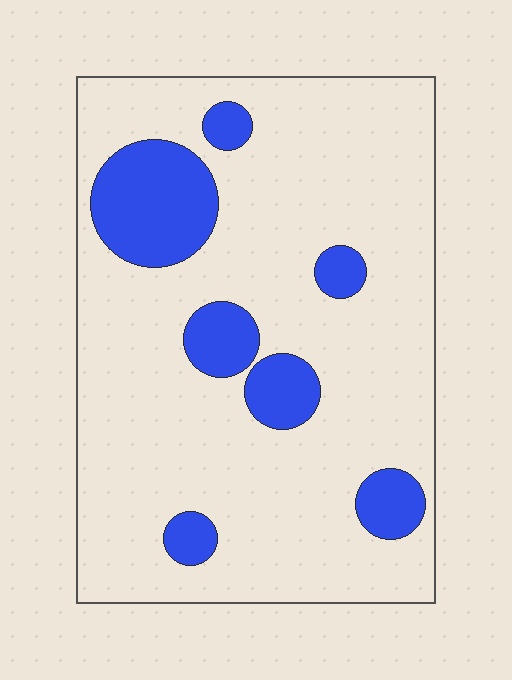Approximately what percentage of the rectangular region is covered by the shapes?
Approximately 15%.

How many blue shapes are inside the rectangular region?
7.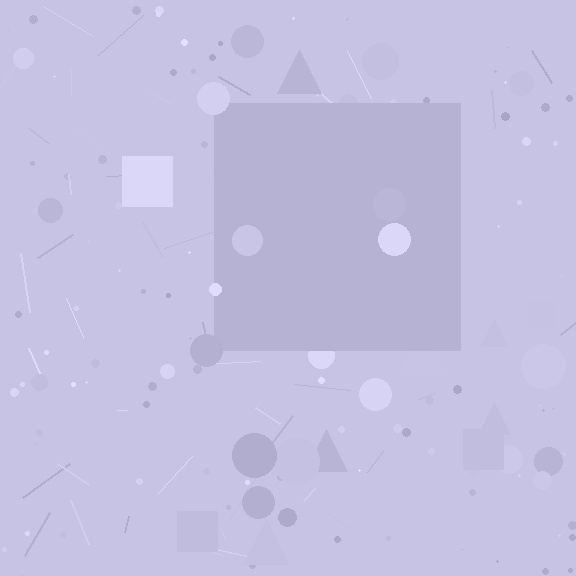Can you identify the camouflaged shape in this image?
The camouflaged shape is a square.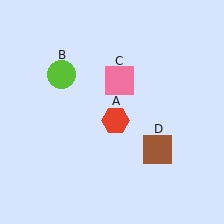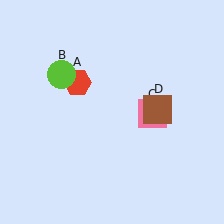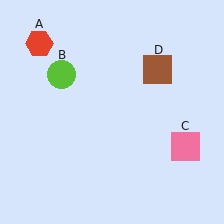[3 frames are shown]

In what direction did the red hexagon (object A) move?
The red hexagon (object A) moved up and to the left.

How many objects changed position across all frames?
3 objects changed position: red hexagon (object A), pink square (object C), brown square (object D).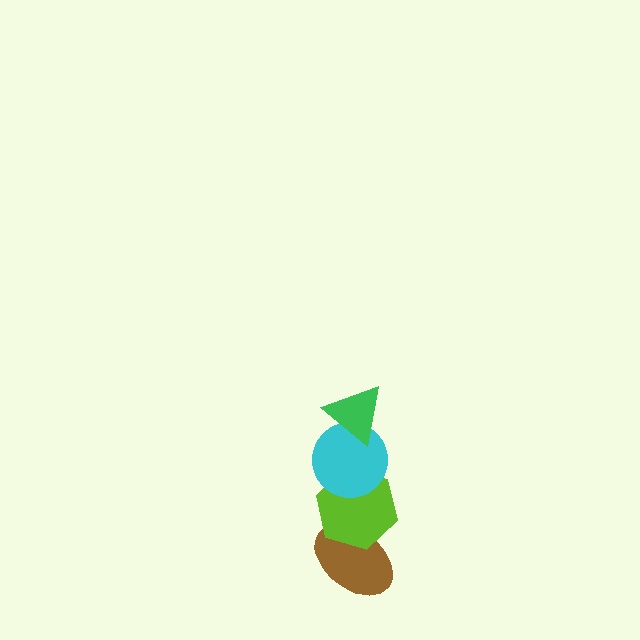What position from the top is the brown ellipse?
The brown ellipse is 4th from the top.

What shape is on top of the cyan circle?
The green triangle is on top of the cyan circle.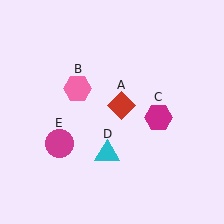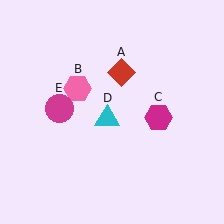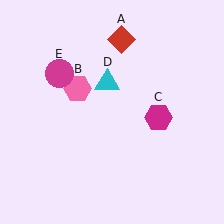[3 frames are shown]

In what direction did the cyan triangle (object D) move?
The cyan triangle (object D) moved up.